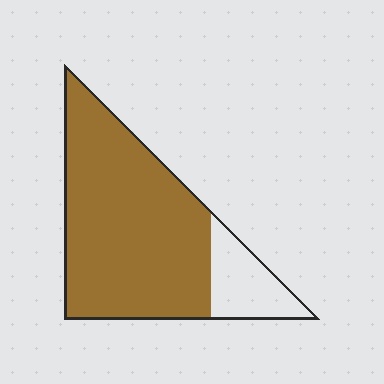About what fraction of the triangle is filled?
About five sixths (5/6).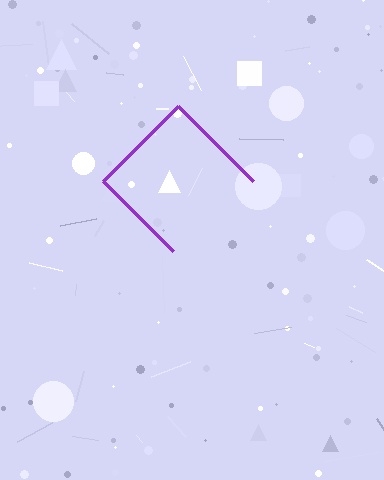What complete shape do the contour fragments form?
The contour fragments form a diamond.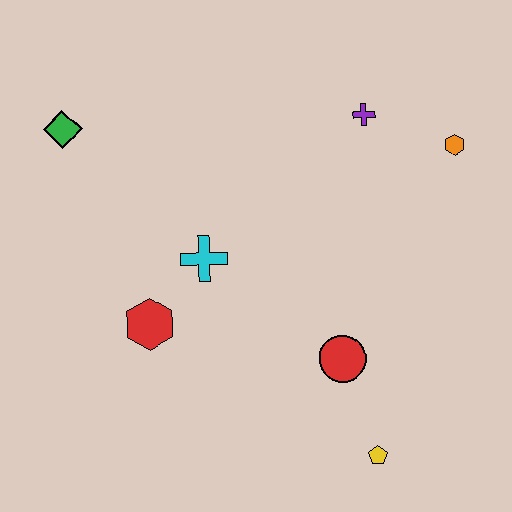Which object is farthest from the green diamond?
The yellow pentagon is farthest from the green diamond.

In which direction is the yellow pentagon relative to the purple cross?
The yellow pentagon is below the purple cross.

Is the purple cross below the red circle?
No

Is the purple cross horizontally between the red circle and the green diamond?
No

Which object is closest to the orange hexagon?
The purple cross is closest to the orange hexagon.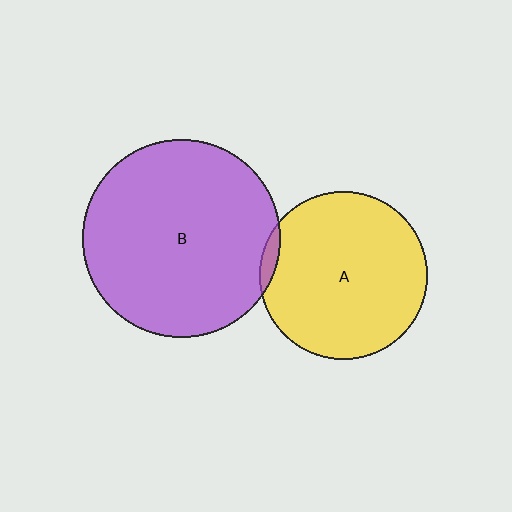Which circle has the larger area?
Circle B (purple).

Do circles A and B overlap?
Yes.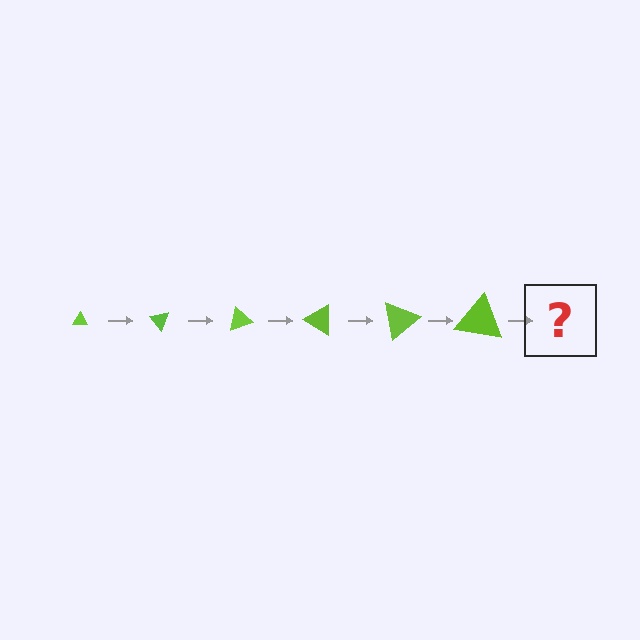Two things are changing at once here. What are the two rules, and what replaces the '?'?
The two rules are that the triangle grows larger each step and it rotates 50 degrees each step. The '?' should be a triangle, larger than the previous one and rotated 300 degrees from the start.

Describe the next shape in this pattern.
It should be a triangle, larger than the previous one and rotated 300 degrees from the start.